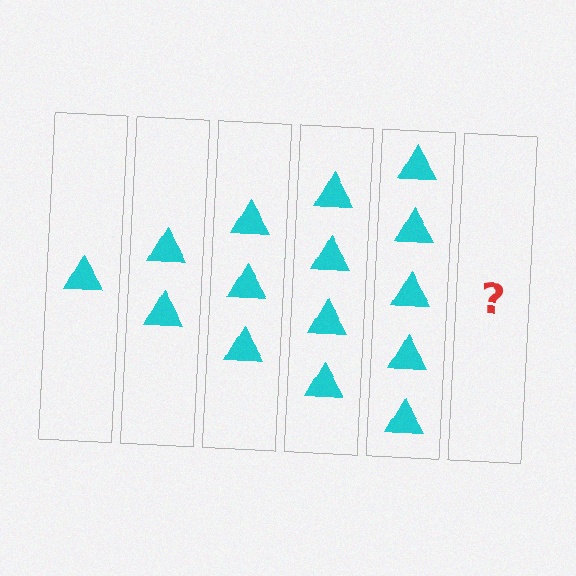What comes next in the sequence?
The next element should be 6 triangles.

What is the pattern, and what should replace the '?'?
The pattern is that each step adds one more triangle. The '?' should be 6 triangles.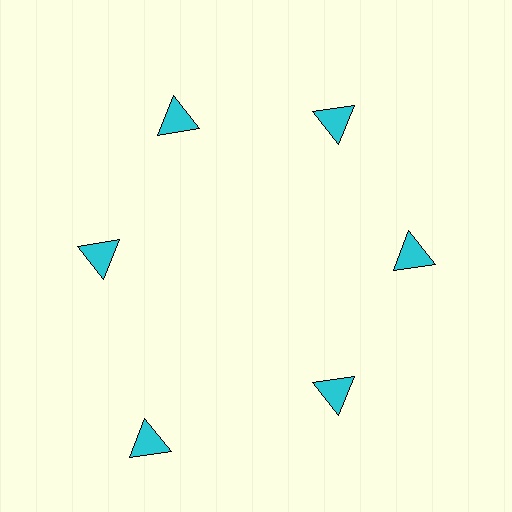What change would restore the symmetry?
The symmetry would be restored by moving it inward, back onto the ring so that all 6 triangles sit at equal angles and equal distance from the center.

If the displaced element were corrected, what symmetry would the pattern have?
It would have 6-fold rotational symmetry — the pattern would map onto itself every 60 degrees.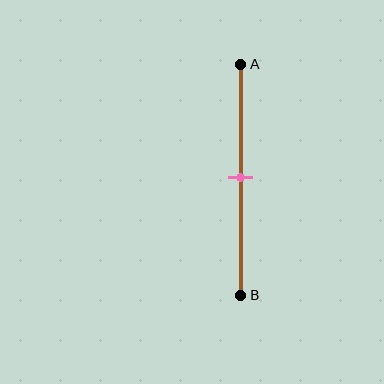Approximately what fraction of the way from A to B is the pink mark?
The pink mark is approximately 50% of the way from A to B.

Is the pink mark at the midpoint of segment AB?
Yes, the mark is approximately at the midpoint.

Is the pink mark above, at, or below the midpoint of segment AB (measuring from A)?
The pink mark is approximately at the midpoint of segment AB.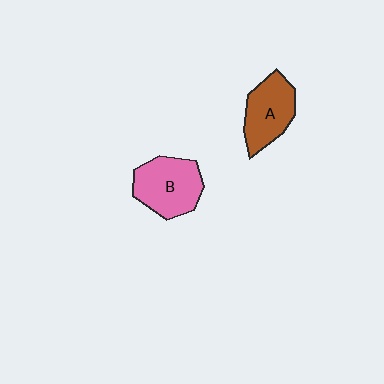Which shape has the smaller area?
Shape A (brown).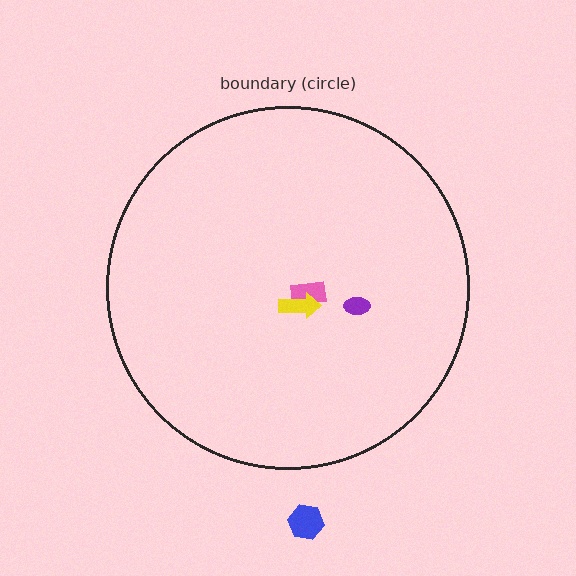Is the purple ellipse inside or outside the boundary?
Inside.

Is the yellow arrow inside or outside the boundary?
Inside.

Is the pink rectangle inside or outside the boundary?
Inside.